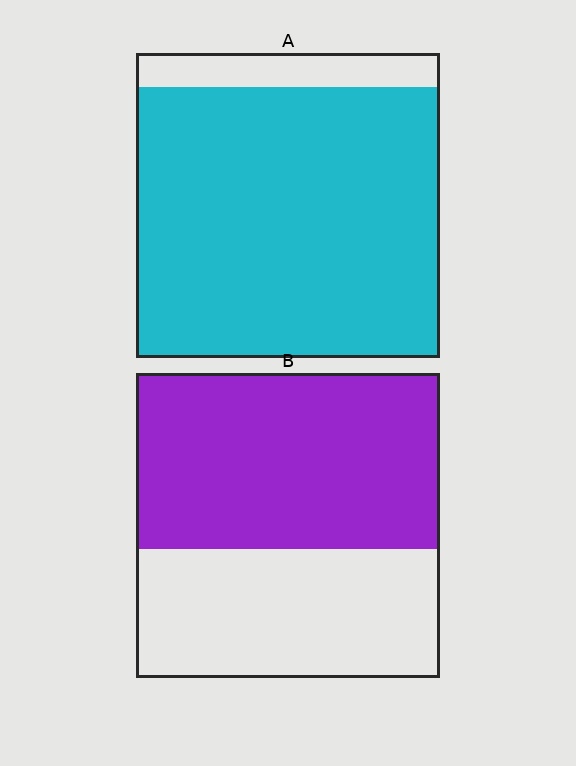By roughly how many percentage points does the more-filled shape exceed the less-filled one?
By roughly 30 percentage points (A over B).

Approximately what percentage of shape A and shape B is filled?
A is approximately 90% and B is approximately 60%.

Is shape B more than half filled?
Yes.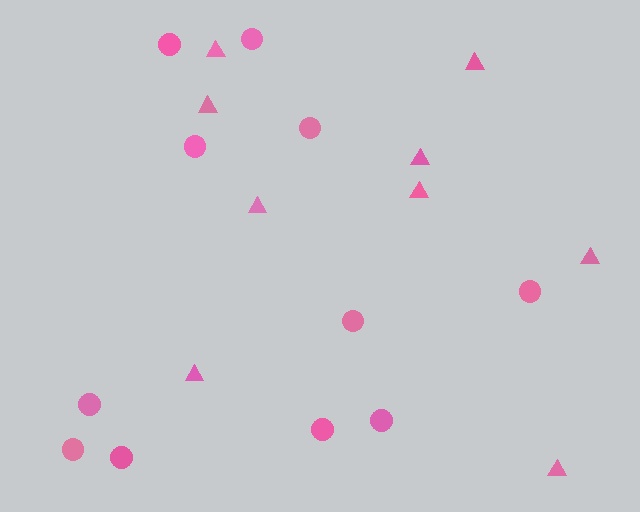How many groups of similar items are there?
There are 2 groups: one group of triangles (9) and one group of circles (11).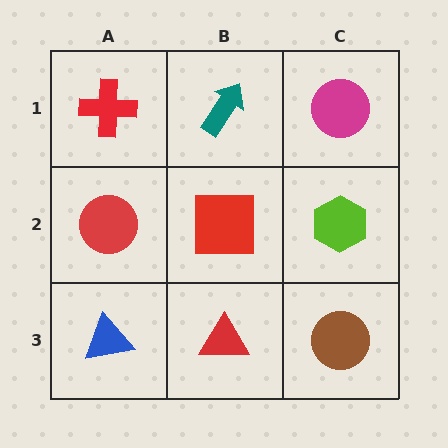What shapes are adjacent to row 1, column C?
A lime hexagon (row 2, column C), a teal arrow (row 1, column B).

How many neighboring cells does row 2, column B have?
4.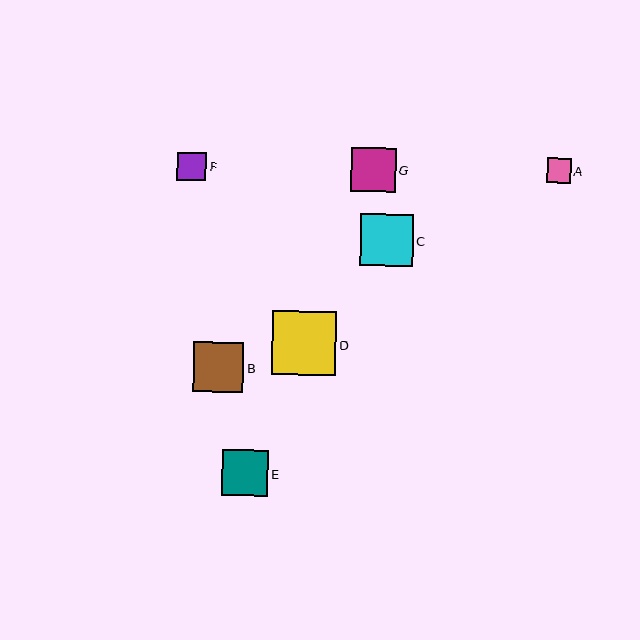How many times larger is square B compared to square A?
Square B is approximately 2.1 times the size of square A.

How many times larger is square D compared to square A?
Square D is approximately 2.6 times the size of square A.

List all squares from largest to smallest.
From largest to smallest: D, C, B, E, G, F, A.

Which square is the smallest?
Square A is the smallest with a size of approximately 24 pixels.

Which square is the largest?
Square D is the largest with a size of approximately 64 pixels.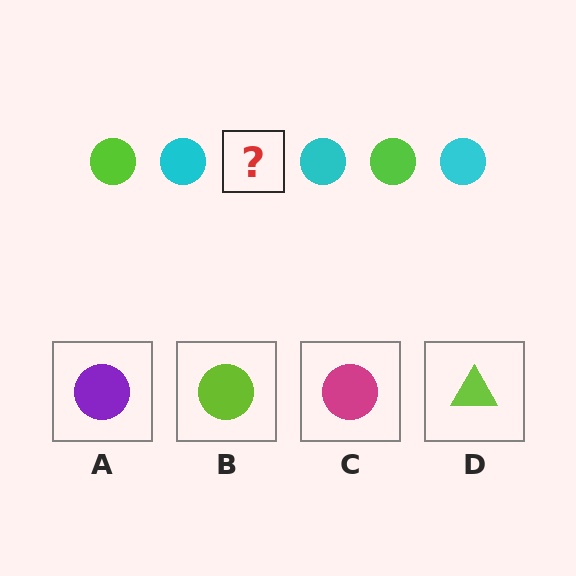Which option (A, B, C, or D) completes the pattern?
B.